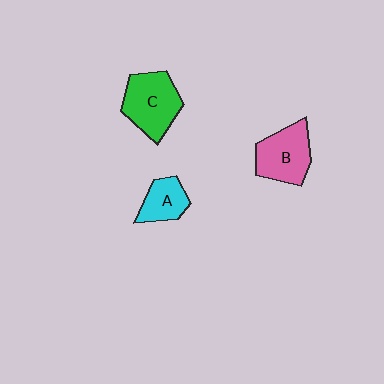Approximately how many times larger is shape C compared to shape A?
Approximately 1.7 times.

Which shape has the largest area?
Shape C (green).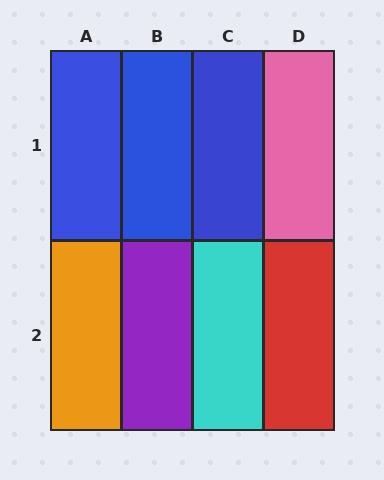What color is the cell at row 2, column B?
Purple.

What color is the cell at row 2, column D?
Red.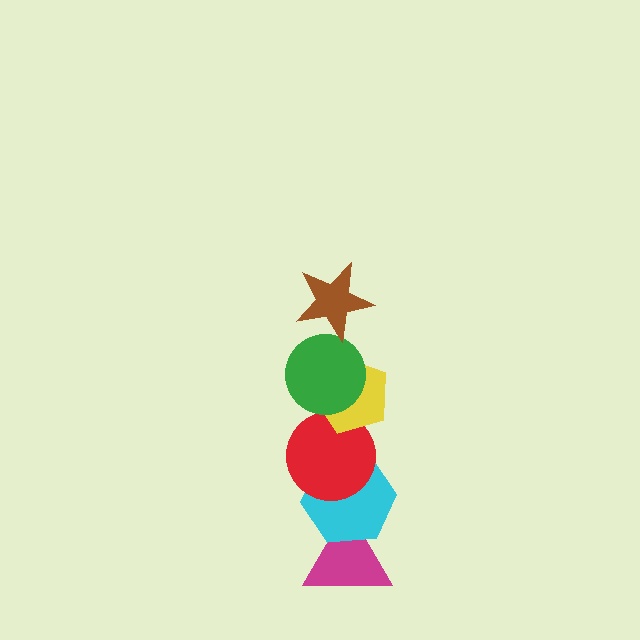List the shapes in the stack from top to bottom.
From top to bottom: the brown star, the green circle, the yellow pentagon, the red circle, the cyan hexagon, the magenta triangle.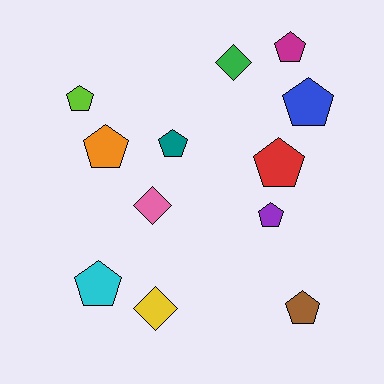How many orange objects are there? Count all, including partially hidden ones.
There is 1 orange object.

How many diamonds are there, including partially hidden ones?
There are 3 diamonds.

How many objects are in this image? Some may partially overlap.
There are 12 objects.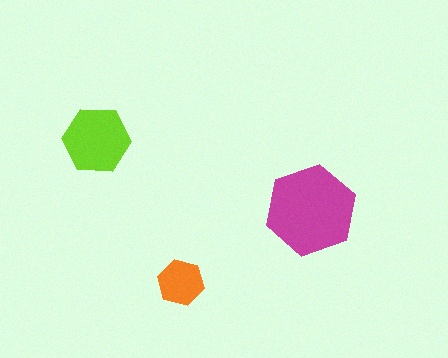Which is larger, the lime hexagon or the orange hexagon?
The lime one.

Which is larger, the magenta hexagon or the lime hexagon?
The magenta one.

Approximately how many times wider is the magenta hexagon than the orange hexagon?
About 2 times wider.